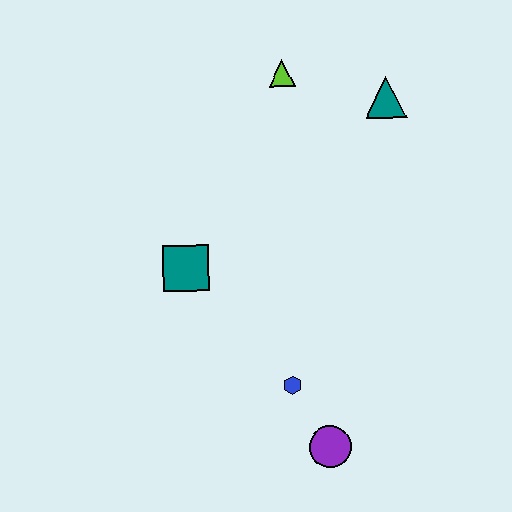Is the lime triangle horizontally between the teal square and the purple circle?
Yes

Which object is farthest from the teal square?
The teal triangle is farthest from the teal square.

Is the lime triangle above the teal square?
Yes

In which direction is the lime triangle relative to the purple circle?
The lime triangle is above the purple circle.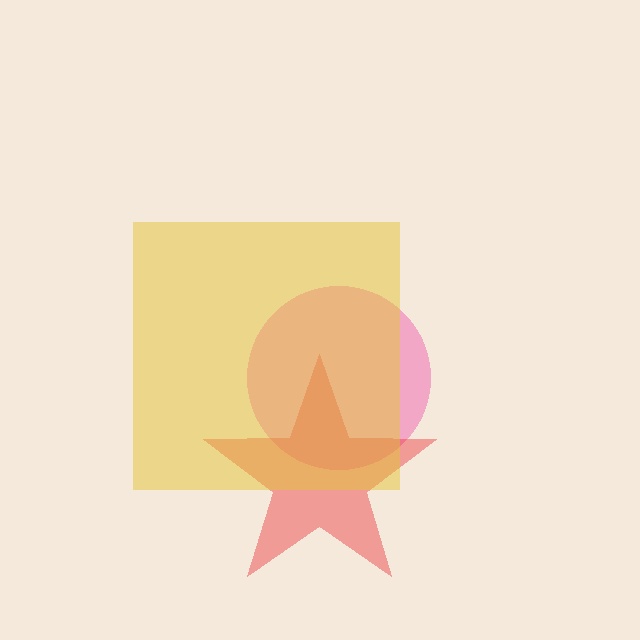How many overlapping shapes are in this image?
There are 3 overlapping shapes in the image.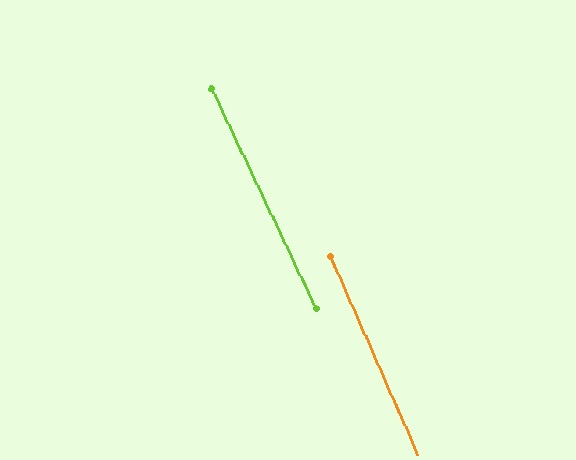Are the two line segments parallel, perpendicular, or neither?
Parallel — their directions differ by only 1.6°.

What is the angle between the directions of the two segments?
Approximately 2 degrees.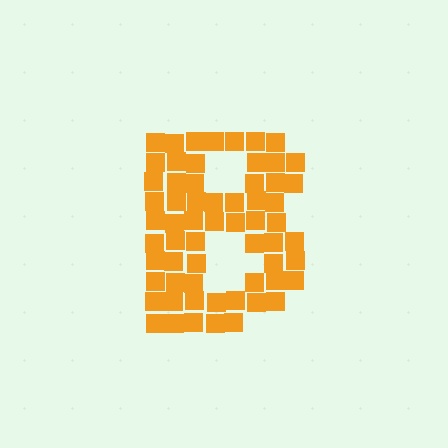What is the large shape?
The large shape is the letter B.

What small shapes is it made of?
It is made of small squares.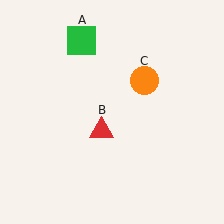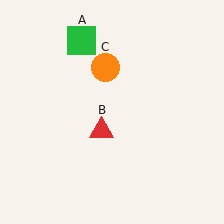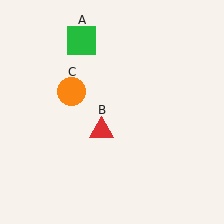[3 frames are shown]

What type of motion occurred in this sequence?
The orange circle (object C) rotated counterclockwise around the center of the scene.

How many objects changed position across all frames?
1 object changed position: orange circle (object C).